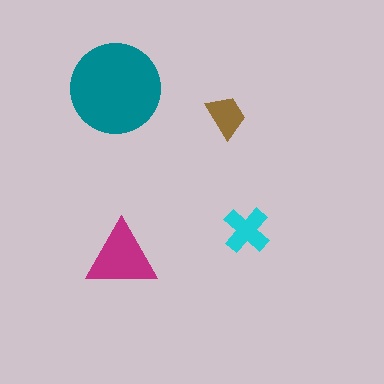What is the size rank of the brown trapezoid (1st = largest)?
4th.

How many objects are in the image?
There are 4 objects in the image.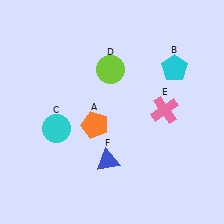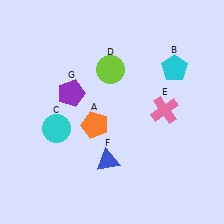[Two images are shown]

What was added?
A purple pentagon (G) was added in Image 2.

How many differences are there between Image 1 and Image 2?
There is 1 difference between the two images.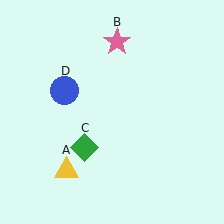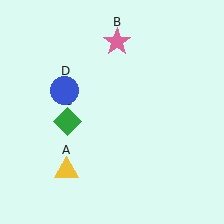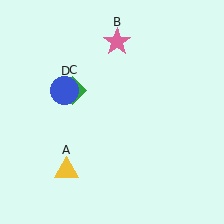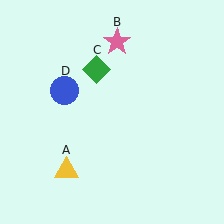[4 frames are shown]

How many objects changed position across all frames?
1 object changed position: green diamond (object C).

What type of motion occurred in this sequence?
The green diamond (object C) rotated clockwise around the center of the scene.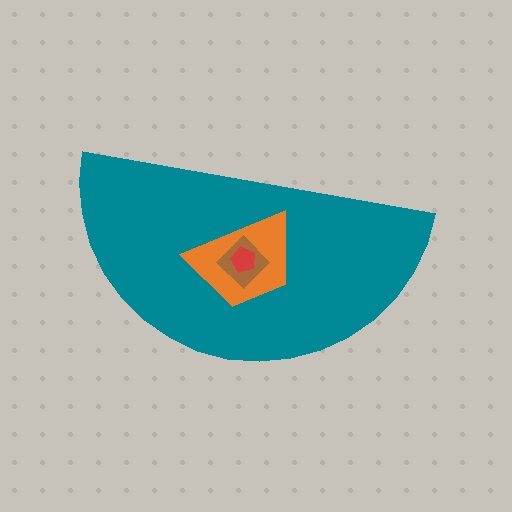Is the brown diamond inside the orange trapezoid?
Yes.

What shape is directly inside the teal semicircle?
The orange trapezoid.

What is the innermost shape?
The red pentagon.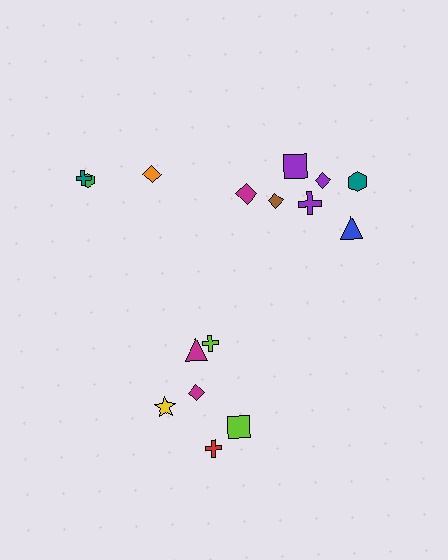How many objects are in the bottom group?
There are 6 objects.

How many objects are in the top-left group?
There are 3 objects.